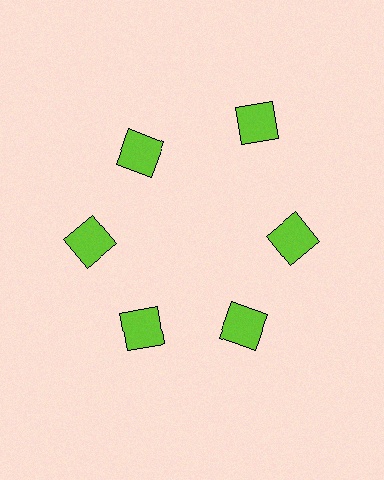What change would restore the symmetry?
The symmetry would be restored by moving it inward, back onto the ring so that all 6 squares sit at equal angles and equal distance from the center.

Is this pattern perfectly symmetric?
No. The 6 lime squares are arranged in a ring, but one element near the 1 o'clock position is pushed outward from the center, breaking the 6-fold rotational symmetry.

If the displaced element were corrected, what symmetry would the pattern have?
It would have 6-fold rotational symmetry — the pattern would map onto itself every 60 degrees.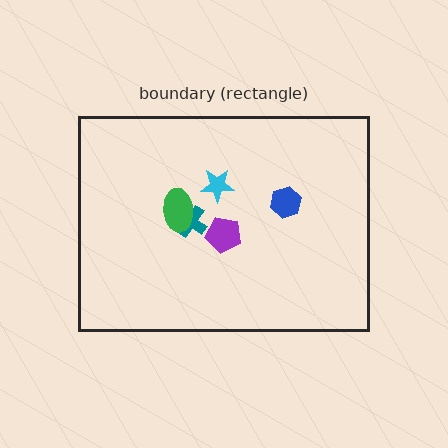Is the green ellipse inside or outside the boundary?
Inside.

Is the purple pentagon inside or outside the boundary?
Inside.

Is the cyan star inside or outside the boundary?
Inside.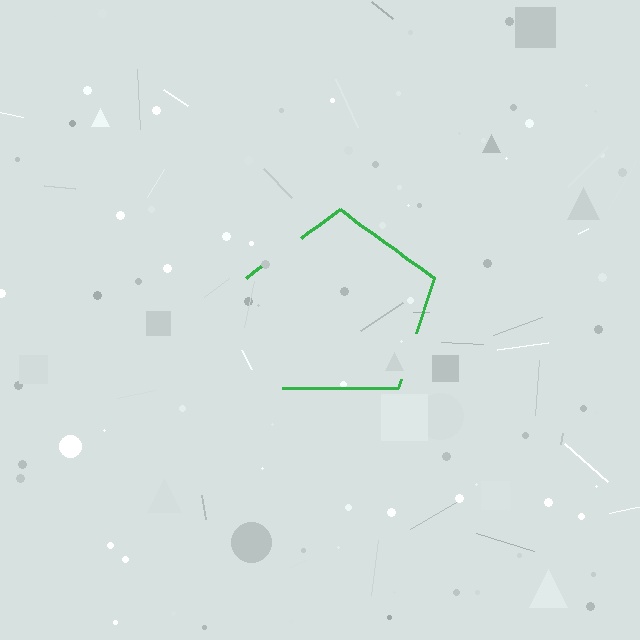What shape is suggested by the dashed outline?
The dashed outline suggests a pentagon.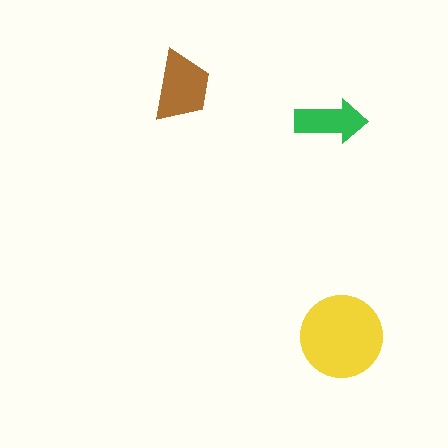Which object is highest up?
The brown trapezoid is topmost.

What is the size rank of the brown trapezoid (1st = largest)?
2nd.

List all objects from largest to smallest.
The yellow circle, the brown trapezoid, the green arrow.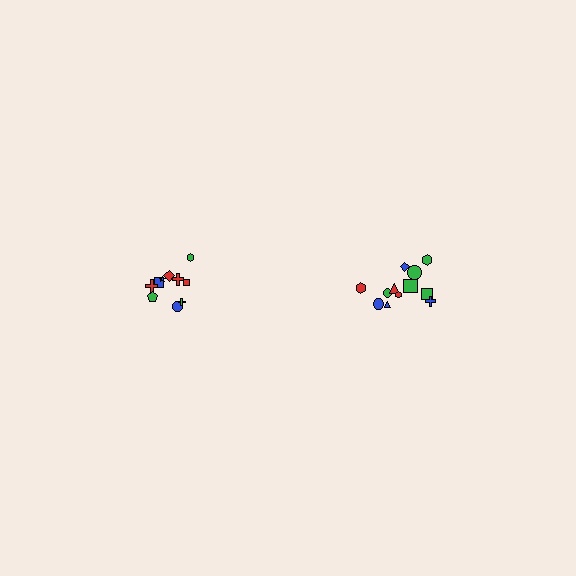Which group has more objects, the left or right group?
The right group.